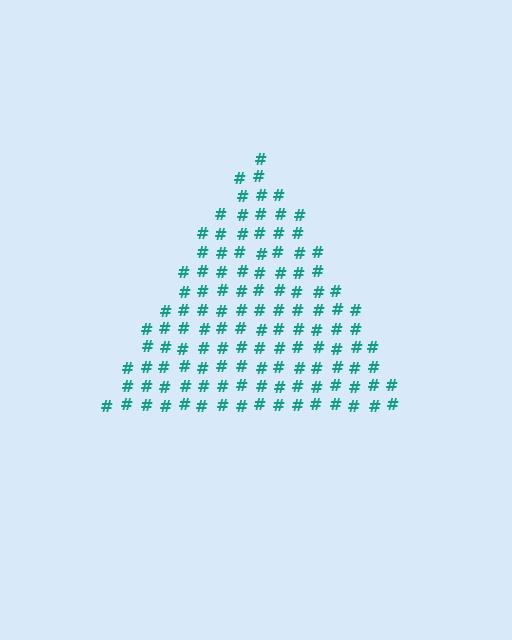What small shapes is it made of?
It is made of small hash symbols.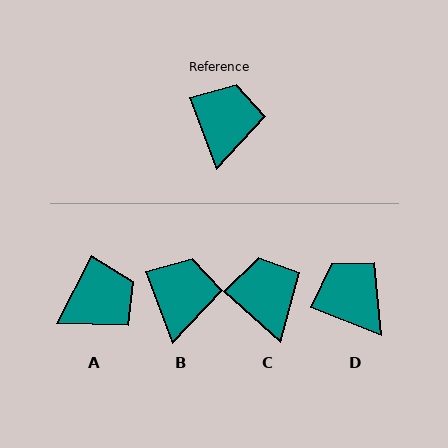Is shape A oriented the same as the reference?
No, it is off by about 48 degrees.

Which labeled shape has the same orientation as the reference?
B.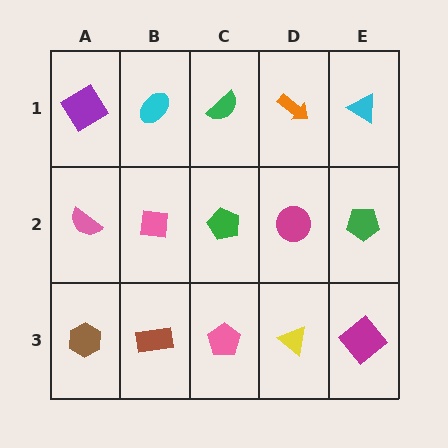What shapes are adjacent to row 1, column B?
A pink square (row 2, column B), a purple diamond (row 1, column A), a green semicircle (row 1, column C).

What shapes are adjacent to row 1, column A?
A pink semicircle (row 2, column A), a cyan ellipse (row 1, column B).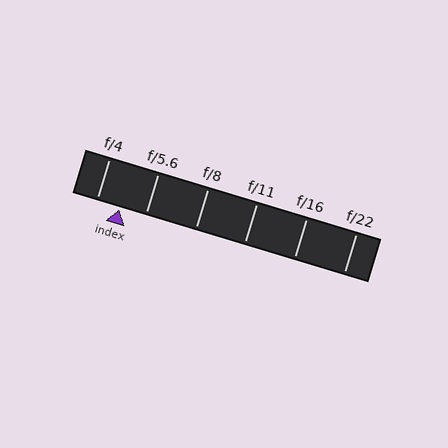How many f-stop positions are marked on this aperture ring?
There are 6 f-stop positions marked.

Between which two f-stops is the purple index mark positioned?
The index mark is between f/4 and f/5.6.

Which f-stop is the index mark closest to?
The index mark is closest to f/4.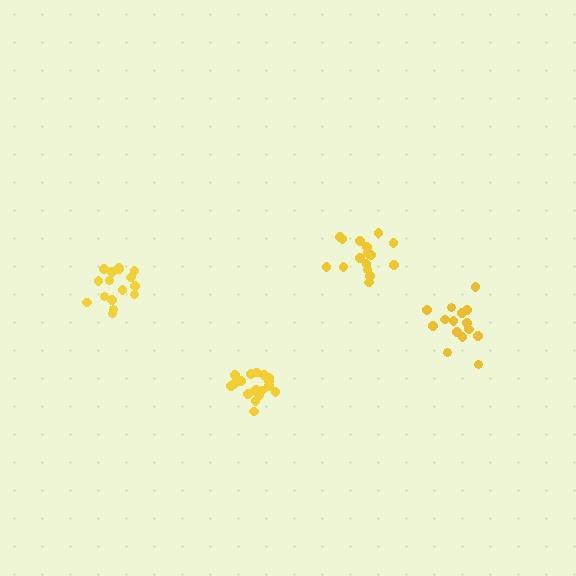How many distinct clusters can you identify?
There are 4 distinct clusters.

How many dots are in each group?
Group 1: 16 dots, Group 2: 17 dots, Group 3: 18 dots, Group 4: 16 dots (67 total).